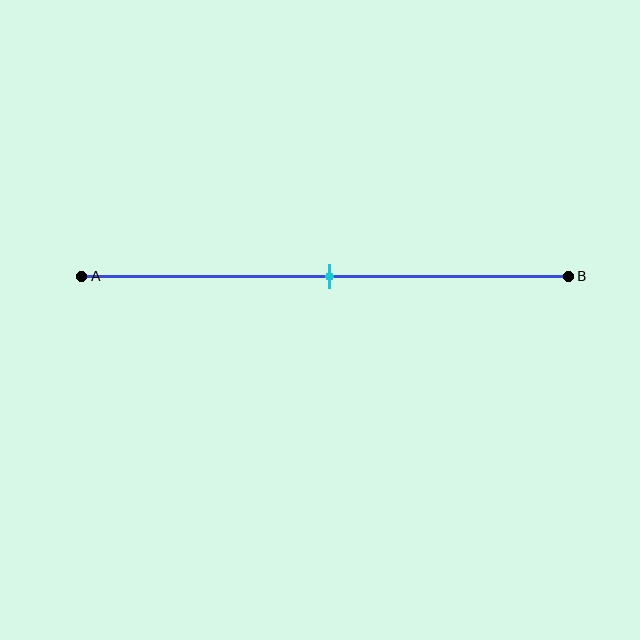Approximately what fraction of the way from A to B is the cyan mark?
The cyan mark is approximately 50% of the way from A to B.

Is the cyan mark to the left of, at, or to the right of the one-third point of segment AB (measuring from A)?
The cyan mark is to the right of the one-third point of segment AB.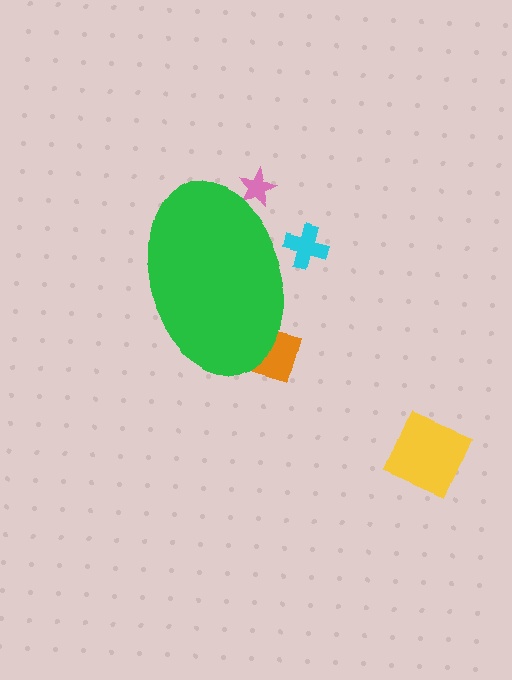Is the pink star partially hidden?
Yes, the pink star is partially hidden behind the green ellipse.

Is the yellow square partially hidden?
No, the yellow square is fully visible.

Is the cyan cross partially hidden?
Yes, the cyan cross is partially hidden behind the green ellipse.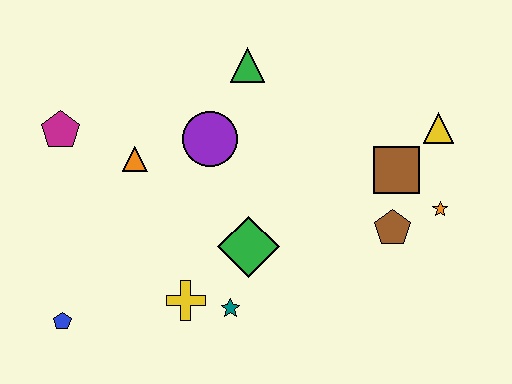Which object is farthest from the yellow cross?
The yellow triangle is farthest from the yellow cross.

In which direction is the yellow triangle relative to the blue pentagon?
The yellow triangle is to the right of the blue pentagon.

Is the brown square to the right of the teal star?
Yes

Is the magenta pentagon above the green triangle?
No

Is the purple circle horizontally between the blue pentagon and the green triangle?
Yes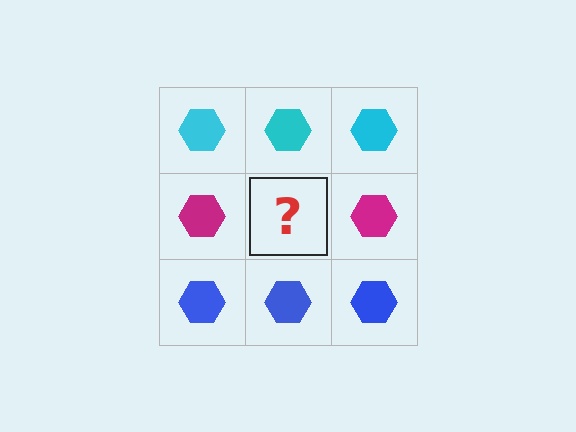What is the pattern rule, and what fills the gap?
The rule is that each row has a consistent color. The gap should be filled with a magenta hexagon.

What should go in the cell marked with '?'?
The missing cell should contain a magenta hexagon.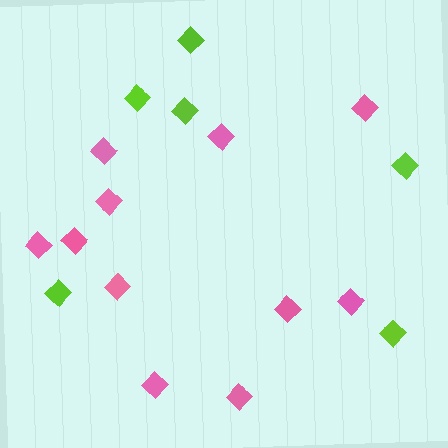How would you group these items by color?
There are 2 groups: one group of pink diamonds (11) and one group of lime diamonds (6).